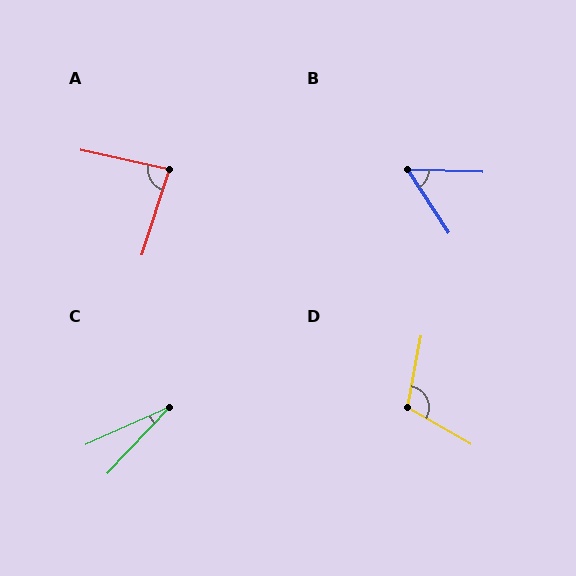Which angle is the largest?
D, at approximately 109 degrees.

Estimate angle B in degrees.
Approximately 55 degrees.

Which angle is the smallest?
C, at approximately 22 degrees.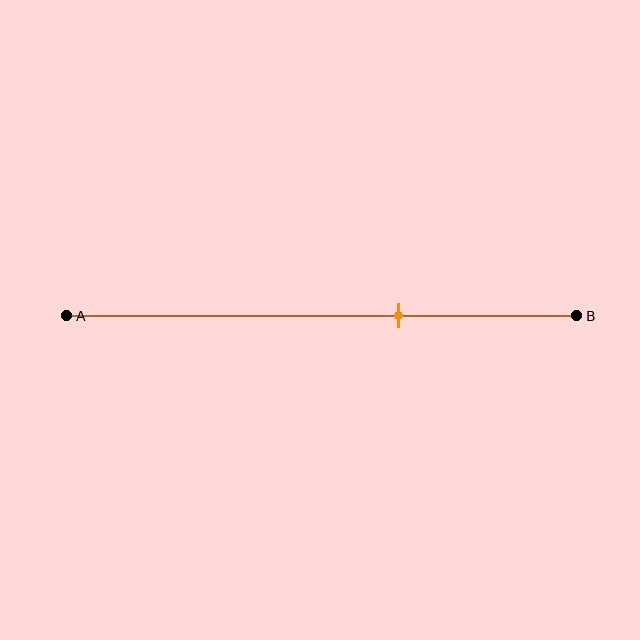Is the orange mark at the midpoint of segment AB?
No, the mark is at about 65% from A, not at the 50% midpoint.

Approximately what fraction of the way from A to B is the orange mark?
The orange mark is approximately 65% of the way from A to B.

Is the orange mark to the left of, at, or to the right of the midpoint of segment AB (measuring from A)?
The orange mark is to the right of the midpoint of segment AB.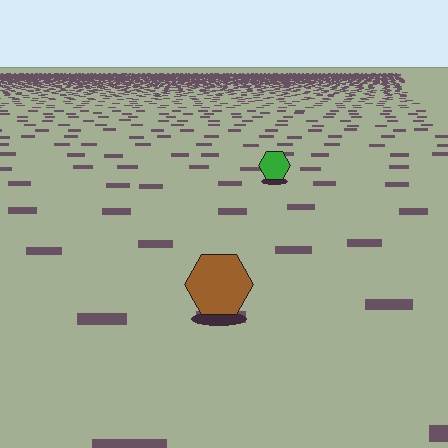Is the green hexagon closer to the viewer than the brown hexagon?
No. The brown hexagon is closer — you can tell from the texture gradient: the ground texture is coarser near it.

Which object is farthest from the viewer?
The green hexagon is farthest from the viewer. It appears smaller and the ground texture around it is denser.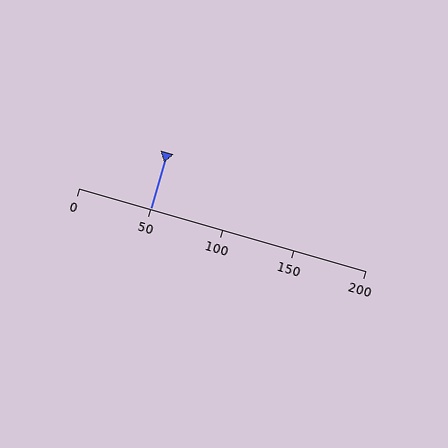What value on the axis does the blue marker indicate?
The marker indicates approximately 50.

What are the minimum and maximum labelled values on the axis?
The axis runs from 0 to 200.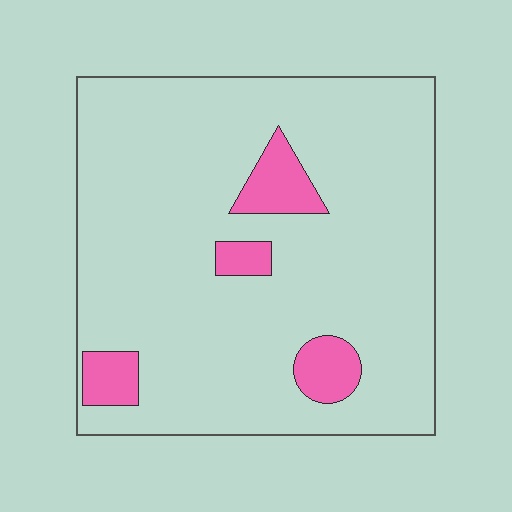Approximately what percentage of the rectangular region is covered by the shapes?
Approximately 10%.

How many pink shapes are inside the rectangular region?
4.